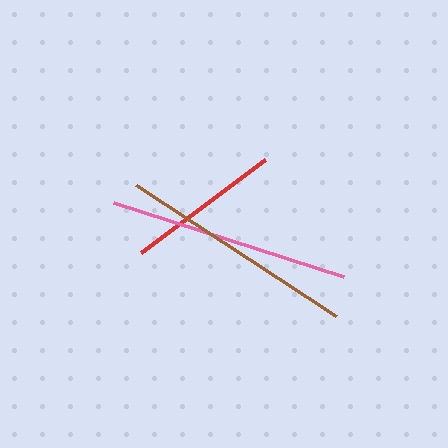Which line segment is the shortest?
The red line is the shortest at approximately 155 pixels.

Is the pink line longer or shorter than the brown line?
The pink line is longer than the brown line.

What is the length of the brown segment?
The brown segment is approximately 239 pixels long.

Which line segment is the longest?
The pink line is the longest at approximately 242 pixels.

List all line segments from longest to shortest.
From longest to shortest: pink, brown, red.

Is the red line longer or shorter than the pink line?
The pink line is longer than the red line.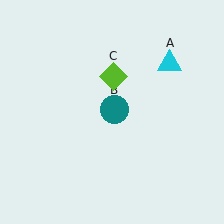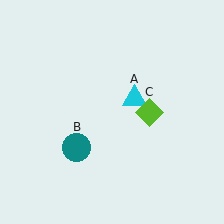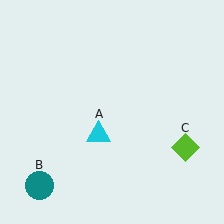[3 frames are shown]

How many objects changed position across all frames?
3 objects changed position: cyan triangle (object A), teal circle (object B), lime diamond (object C).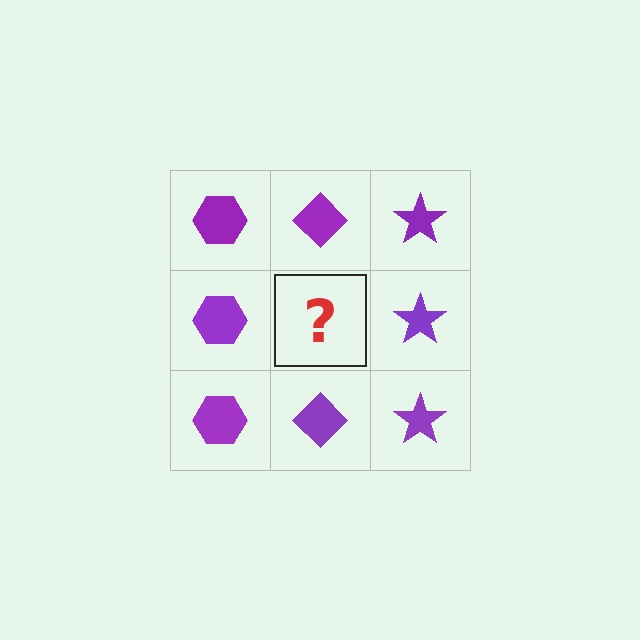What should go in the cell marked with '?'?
The missing cell should contain a purple diamond.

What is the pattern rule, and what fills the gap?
The rule is that each column has a consistent shape. The gap should be filled with a purple diamond.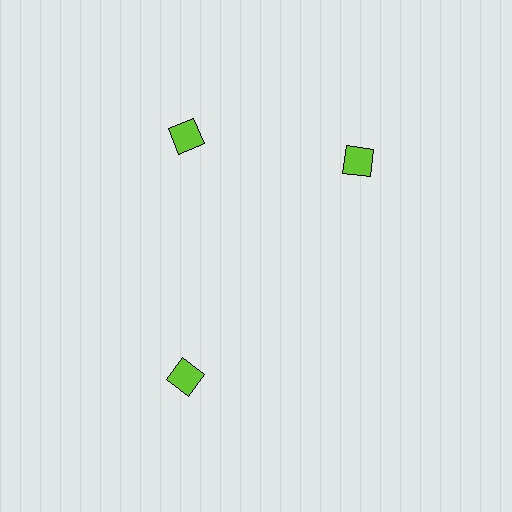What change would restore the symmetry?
The symmetry would be restored by rotating it back into even spacing with its neighbors so that all 3 squares sit at equal angles and equal distance from the center.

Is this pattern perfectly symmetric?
No. The 3 lime squares are arranged in a ring, but one element near the 3 o'clock position is rotated out of alignment along the ring, breaking the 3-fold rotational symmetry.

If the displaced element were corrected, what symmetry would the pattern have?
It would have 3-fold rotational symmetry — the pattern would map onto itself every 120 degrees.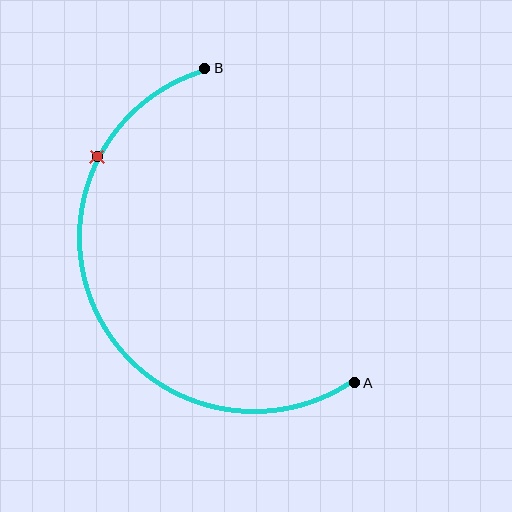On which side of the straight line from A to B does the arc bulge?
The arc bulges to the left of the straight line connecting A and B.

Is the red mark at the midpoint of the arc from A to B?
No. The red mark lies on the arc but is closer to endpoint B. The arc midpoint would be at the point on the curve equidistant along the arc from both A and B.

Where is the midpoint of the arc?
The arc midpoint is the point on the curve farthest from the straight line joining A and B. It sits to the left of that line.